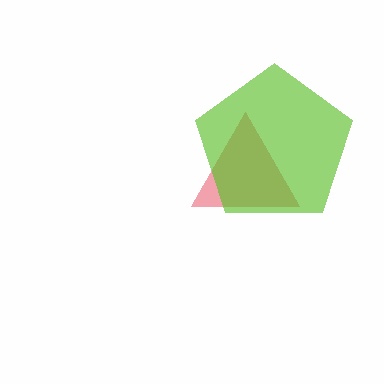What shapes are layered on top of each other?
The layered shapes are: a red triangle, a lime pentagon.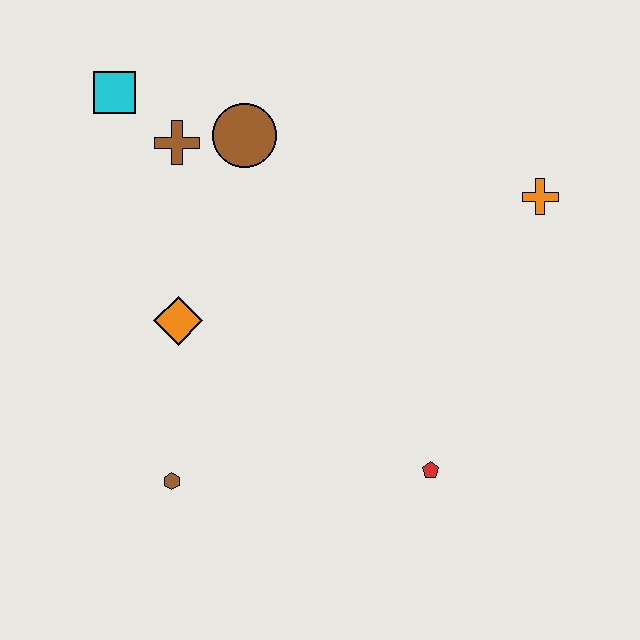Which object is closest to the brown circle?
The brown cross is closest to the brown circle.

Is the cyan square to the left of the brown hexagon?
Yes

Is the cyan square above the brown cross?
Yes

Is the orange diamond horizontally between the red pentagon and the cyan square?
Yes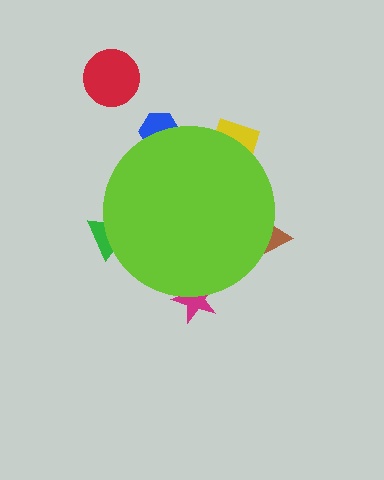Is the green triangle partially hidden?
Yes, the green triangle is partially hidden behind the lime circle.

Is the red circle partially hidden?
No, the red circle is fully visible.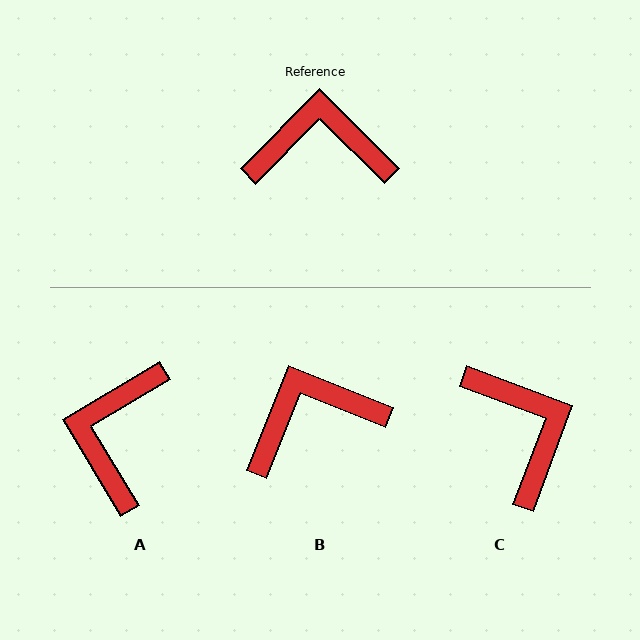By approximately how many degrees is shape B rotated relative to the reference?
Approximately 23 degrees counter-clockwise.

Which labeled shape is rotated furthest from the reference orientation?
A, about 76 degrees away.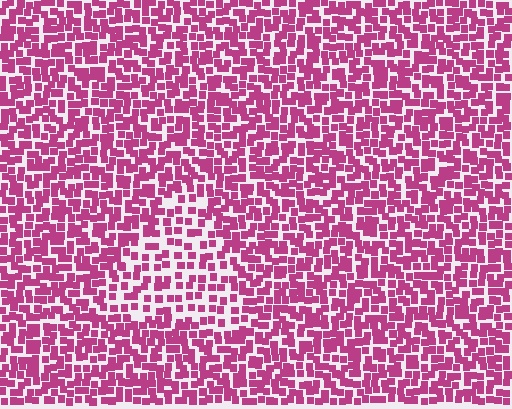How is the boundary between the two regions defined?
The boundary is defined by a change in element density (approximately 1.7x ratio). All elements are the same color, size, and shape.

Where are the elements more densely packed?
The elements are more densely packed outside the triangle boundary.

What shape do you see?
I see a triangle.